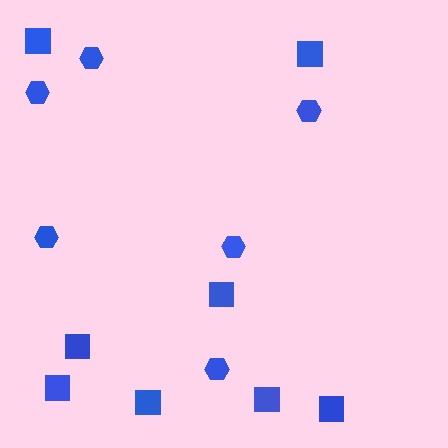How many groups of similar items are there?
There are 2 groups: one group of hexagons (6) and one group of squares (8).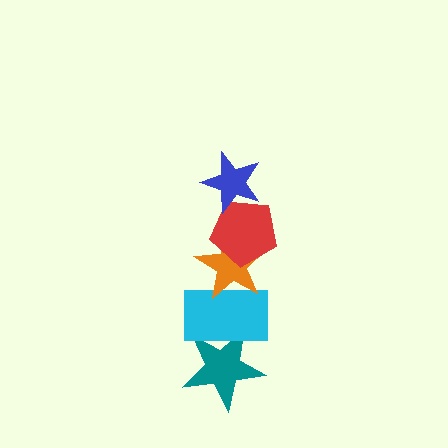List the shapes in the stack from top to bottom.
From top to bottom: the blue star, the red pentagon, the orange star, the cyan rectangle, the teal star.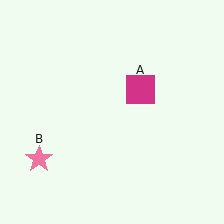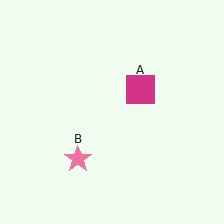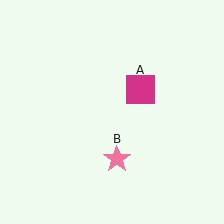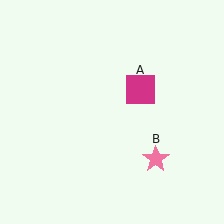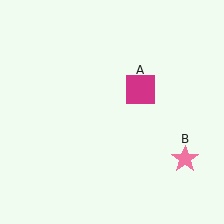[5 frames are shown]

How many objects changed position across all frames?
1 object changed position: pink star (object B).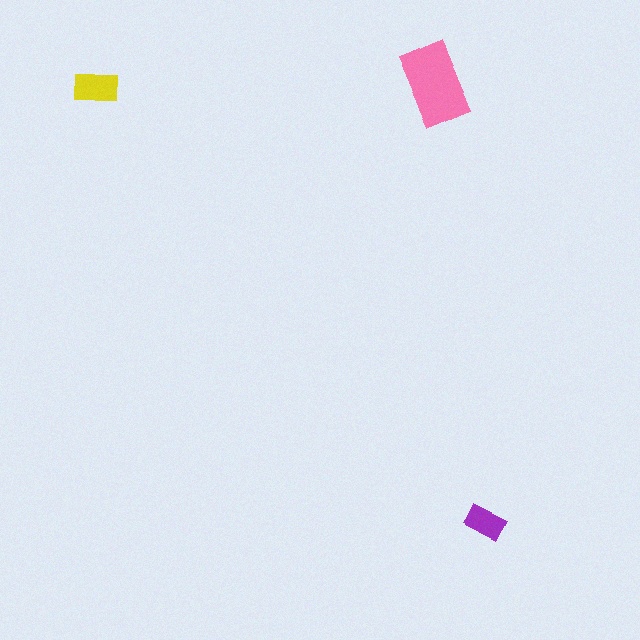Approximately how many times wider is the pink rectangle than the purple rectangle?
About 2 times wider.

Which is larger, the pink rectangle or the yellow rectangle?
The pink one.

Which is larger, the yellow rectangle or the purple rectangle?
The yellow one.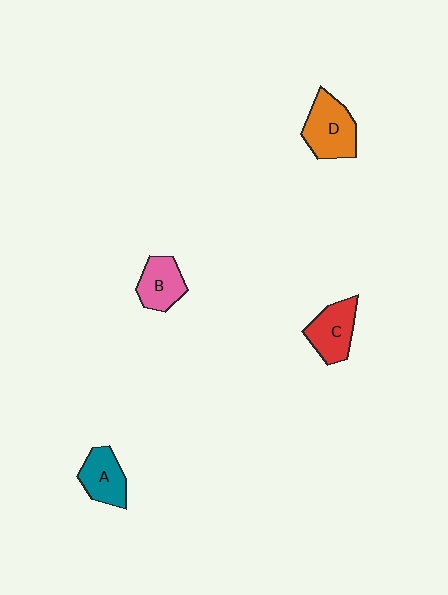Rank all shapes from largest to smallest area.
From largest to smallest: D (orange), C (red), A (teal), B (pink).